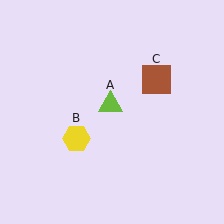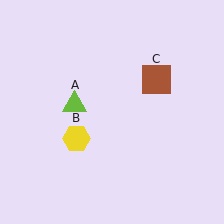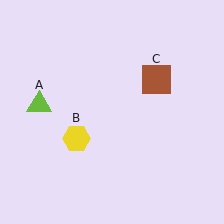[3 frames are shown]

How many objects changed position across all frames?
1 object changed position: lime triangle (object A).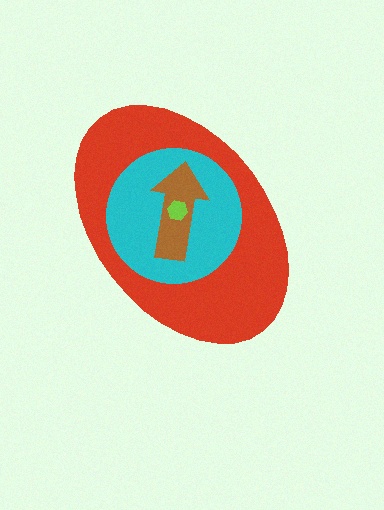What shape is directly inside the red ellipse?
The cyan circle.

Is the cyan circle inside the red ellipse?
Yes.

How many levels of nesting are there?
4.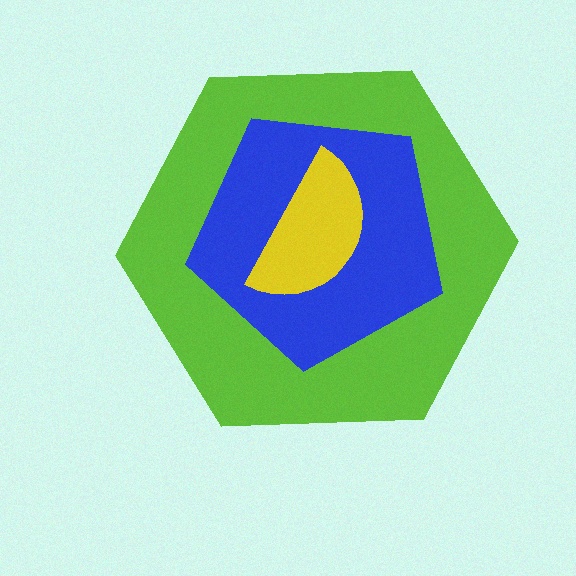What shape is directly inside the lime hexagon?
The blue pentagon.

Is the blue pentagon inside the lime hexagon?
Yes.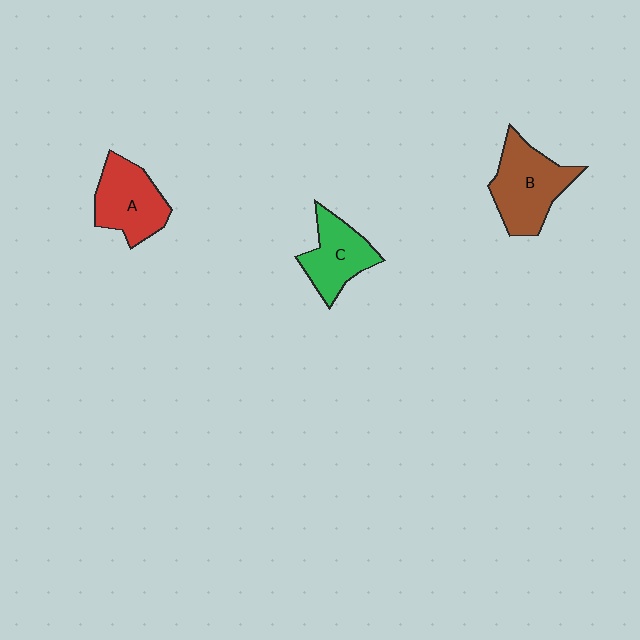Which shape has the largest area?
Shape B (brown).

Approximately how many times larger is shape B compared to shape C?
Approximately 1.3 times.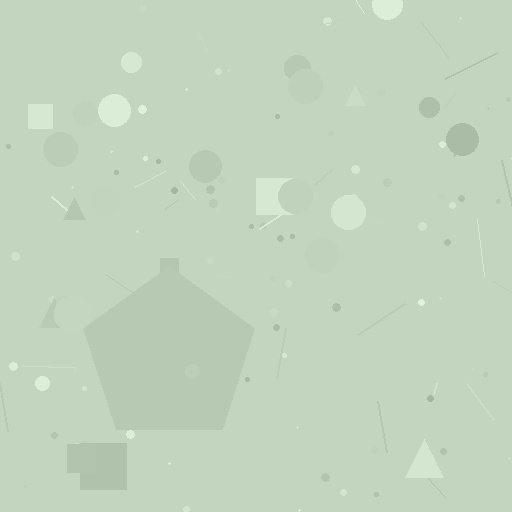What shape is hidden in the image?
A pentagon is hidden in the image.